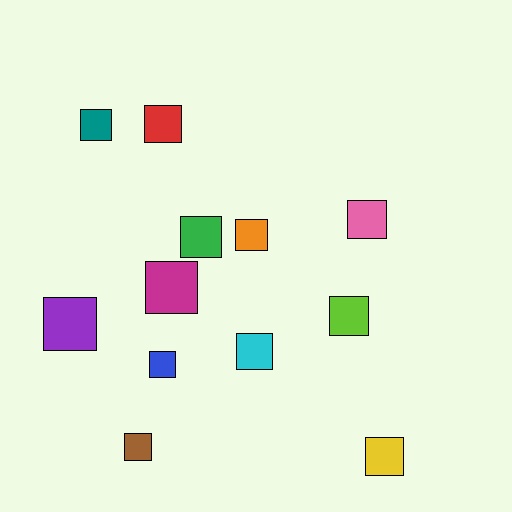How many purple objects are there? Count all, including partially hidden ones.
There is 1 purple object.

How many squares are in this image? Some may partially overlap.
There are 12 squares.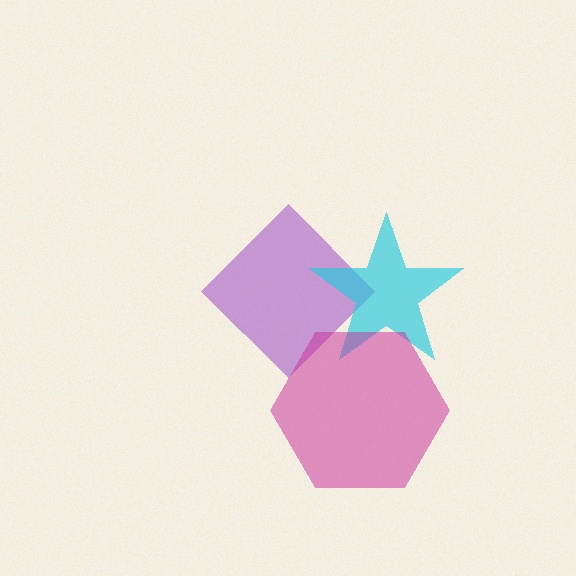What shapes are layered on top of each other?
The layered shapes are: a purple diamond, a cyan star, a magenta hexagon.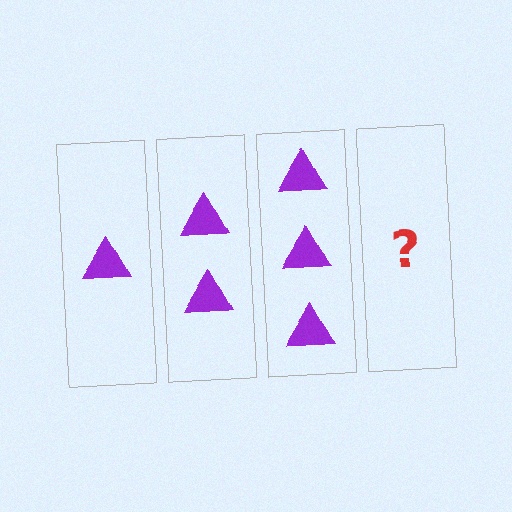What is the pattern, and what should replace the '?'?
The pattern is that each step adds one more triangle. The '?' should be 4 triangles.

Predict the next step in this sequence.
The next step is 4 triangles.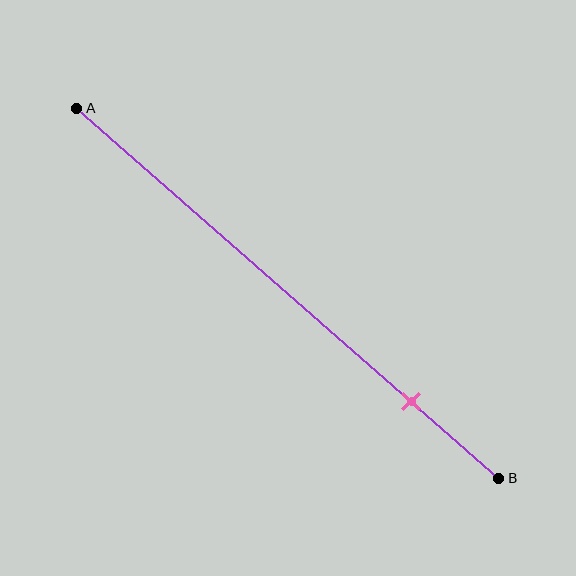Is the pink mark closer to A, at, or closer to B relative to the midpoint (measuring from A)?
The pink mark is closer to point B than the midpoint of segment AB.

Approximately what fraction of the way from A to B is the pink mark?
The pink mark is approximately 80% of the way from A to B.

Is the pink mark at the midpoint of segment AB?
No, the mark is at about 80% from A, not at the 50% midpoint.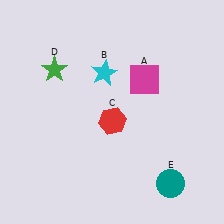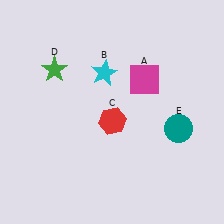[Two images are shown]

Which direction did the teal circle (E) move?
The teal circle (E) moved up.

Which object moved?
The teal circle (E) moved up.